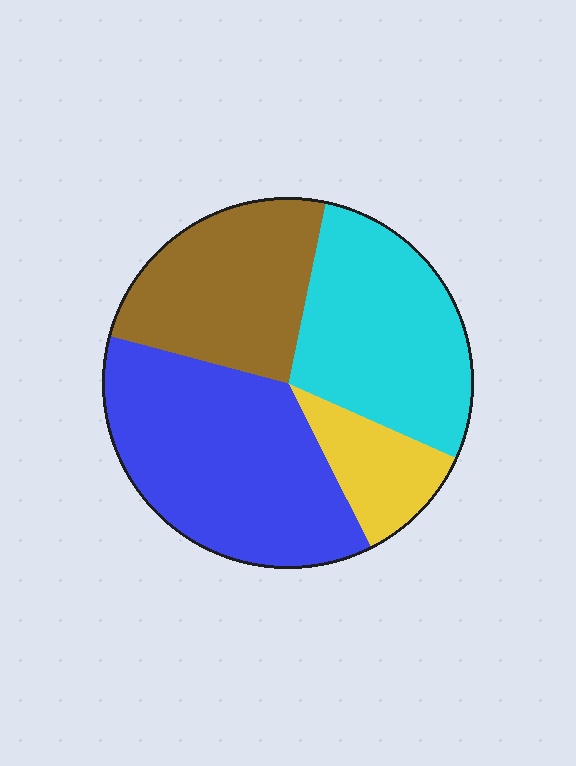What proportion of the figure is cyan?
Cyan takes up between a sixth and a third of the figure.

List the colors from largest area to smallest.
From largest to smallest: blue, cyan, brown, yellow.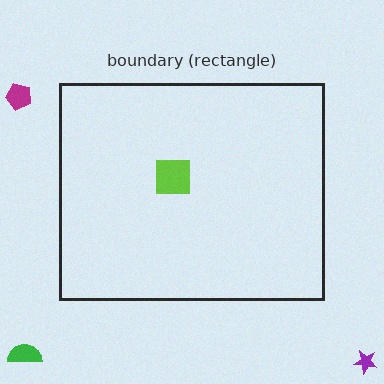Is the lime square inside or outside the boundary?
Inside.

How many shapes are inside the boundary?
1 inside, 3 outside.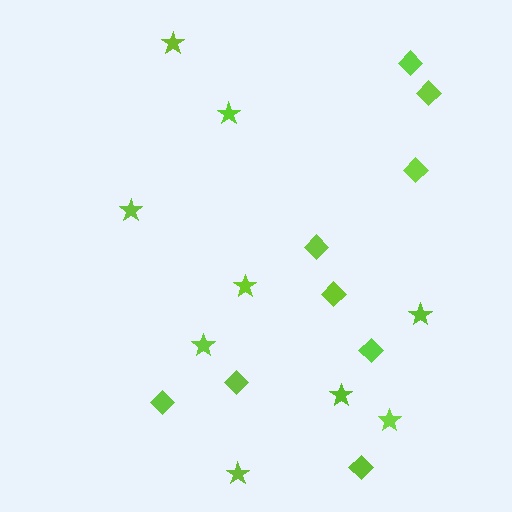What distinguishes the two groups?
There are 2 groups: one group of diamonds (9) and one group of stars (9).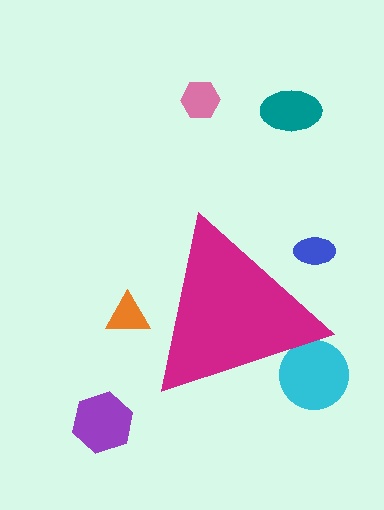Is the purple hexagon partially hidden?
No, the purple hexagon is fully visible.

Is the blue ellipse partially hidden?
Yes, the blue ellipse is partially hidden behind the magenta triangle.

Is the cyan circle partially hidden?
Yes, the cyan circle is partially hidden behind the magenta triangle.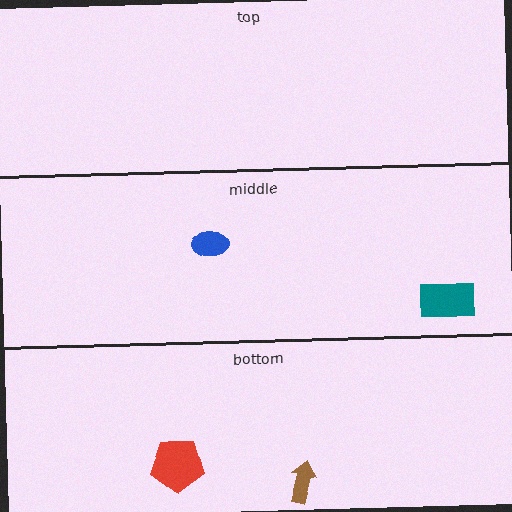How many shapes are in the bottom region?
2.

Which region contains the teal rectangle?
The middle region.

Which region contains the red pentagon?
The bottom region.